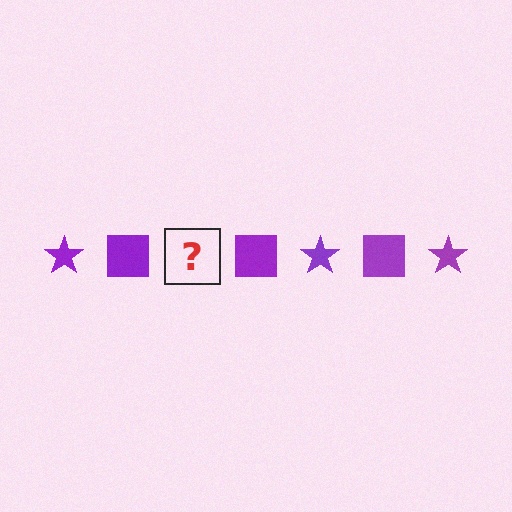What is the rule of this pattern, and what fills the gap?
The rule is that the pattern cycles through star, square shapes in purple. The gap should be filled with a purple star.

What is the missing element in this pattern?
The missing element is a purple star.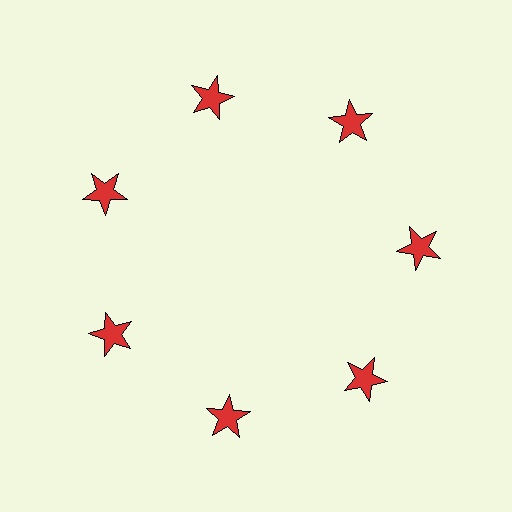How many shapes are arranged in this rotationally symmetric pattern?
There are 7 shapes, arranged in 7 groups of 1.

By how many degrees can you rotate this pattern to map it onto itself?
The pattern maps onto itself every 51 degrees of rotation.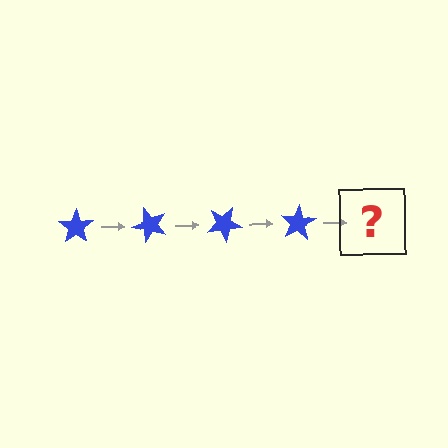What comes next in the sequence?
The next element should be a blue star rotated 200 degrees.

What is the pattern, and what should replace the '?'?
The pattern is that the star rotates 50 degrees each step. The '?' should be a blue star rotated 200 degrees.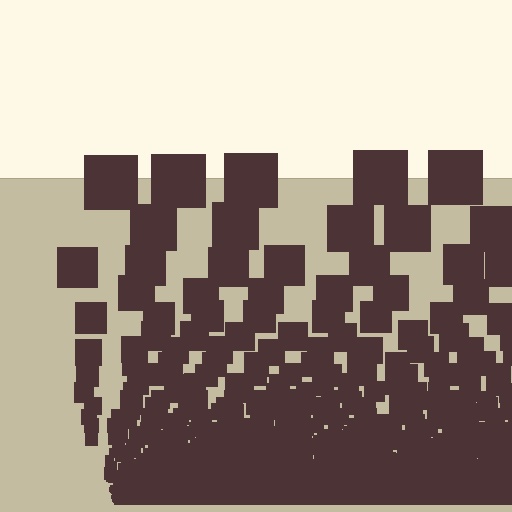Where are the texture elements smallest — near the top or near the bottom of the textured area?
Near the bottom.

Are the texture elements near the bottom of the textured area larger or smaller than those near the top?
Smaller. The gradient is inverted — elements near the bottom are smaller and denser.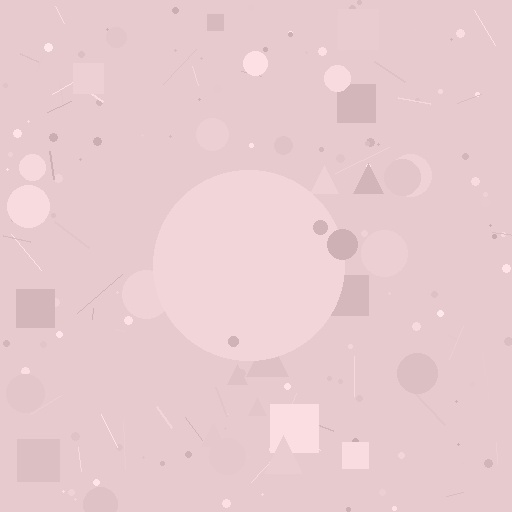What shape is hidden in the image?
A circle is hidden in the image.